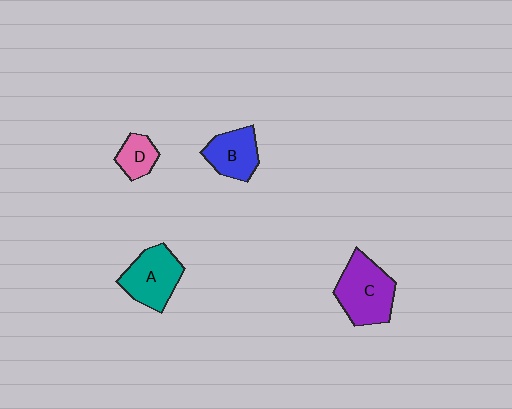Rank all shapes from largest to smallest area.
From largest to smallest: C (purple), A (teal), B (blue), D (pink).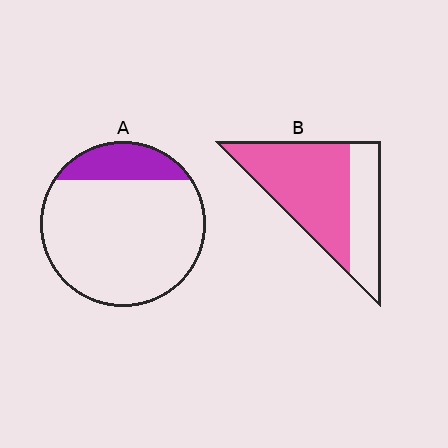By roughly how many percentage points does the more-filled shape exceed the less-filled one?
By roughly 50 percentage points (B over A).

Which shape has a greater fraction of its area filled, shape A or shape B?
Shape B.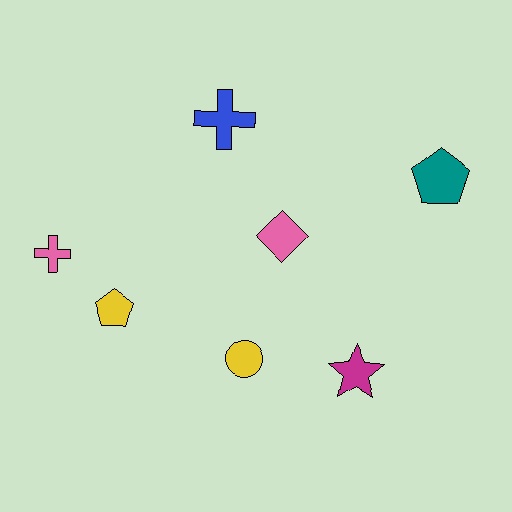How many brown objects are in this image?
There are no brown objects.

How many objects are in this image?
There are 7 objects.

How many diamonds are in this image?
There is 1 diamond.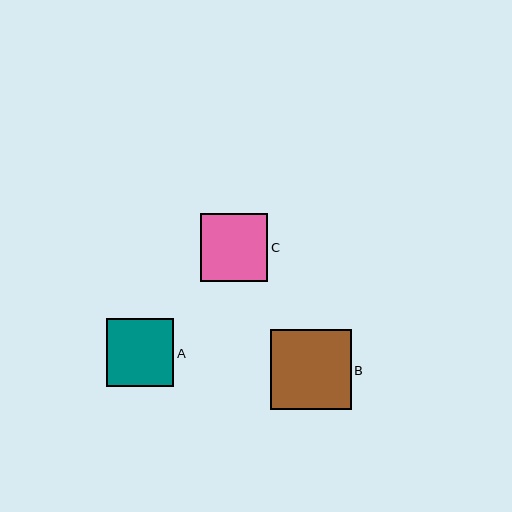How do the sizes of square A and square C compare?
Square A and square C are approximately the same size.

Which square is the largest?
Square B is the largest with a size of approximately 81 pixels.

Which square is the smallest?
Square C is the smallest with a size of approximately 68 pixels.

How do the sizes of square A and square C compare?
Square A and square C are approximately the same size.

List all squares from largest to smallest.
From largest to smallest: B, A, C.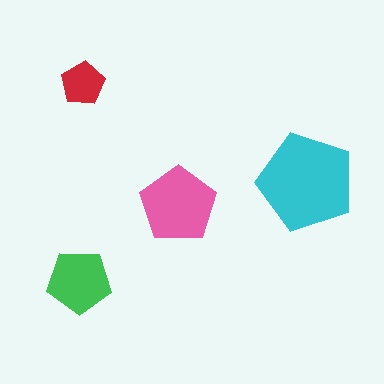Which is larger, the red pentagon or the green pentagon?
The green one.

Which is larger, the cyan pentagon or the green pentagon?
The cyan one.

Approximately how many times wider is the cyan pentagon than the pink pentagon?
About 1.5 times wider.